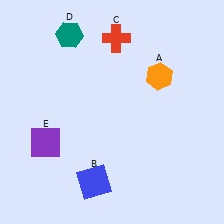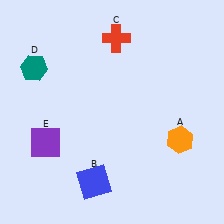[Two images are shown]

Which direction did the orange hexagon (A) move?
The orange hexagon (A) moved down.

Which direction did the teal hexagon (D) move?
The teal hexagon (D) moved left.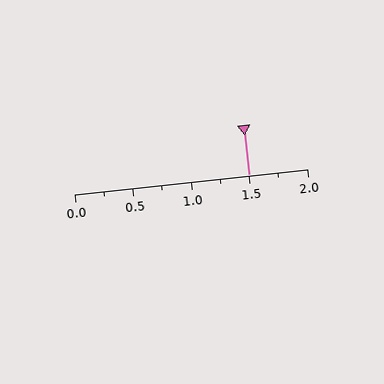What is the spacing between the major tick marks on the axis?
The major ticks are spaced 0.5 apart.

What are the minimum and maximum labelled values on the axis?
The axis runs from 0.0 to 2.0.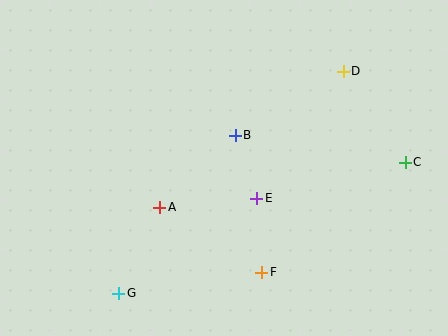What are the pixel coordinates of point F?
Point F is at (262, 272).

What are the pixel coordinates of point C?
Point C is at (405, 162).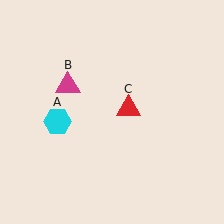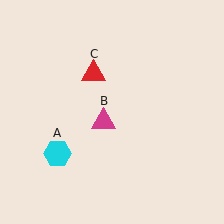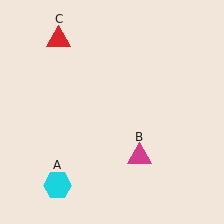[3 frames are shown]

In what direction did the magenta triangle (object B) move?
The magenta triangle (object B) moved down and to the right.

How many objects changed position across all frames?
3 objects changed position: cyan hexagon (object A), magenta triangle (object B), red triangle (object C).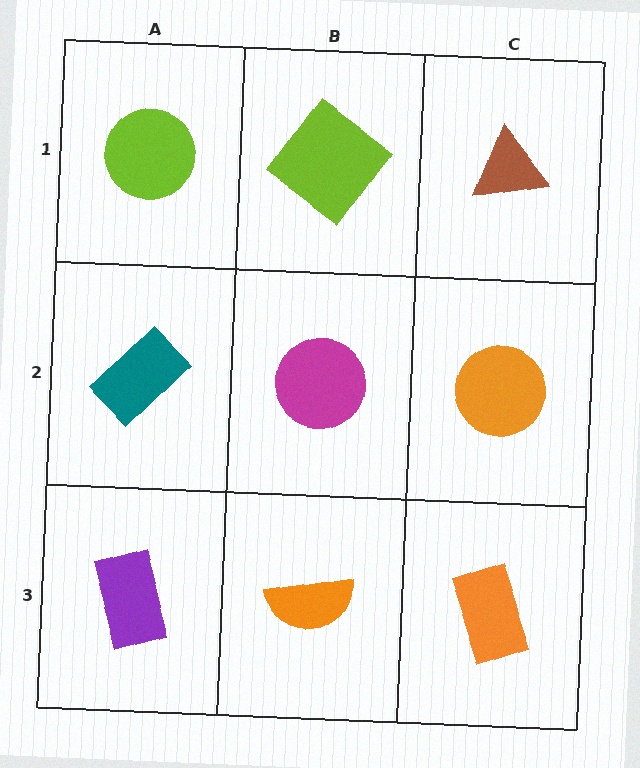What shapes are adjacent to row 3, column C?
An orange circle (row 2, column C), an orange semicircle (row 3, column B).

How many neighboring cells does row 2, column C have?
3.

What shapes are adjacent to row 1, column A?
A teal rectangle (row 2, column A), a lime diamond (row 1, column B).